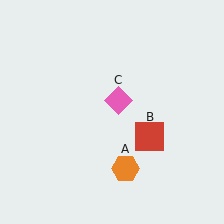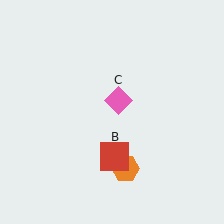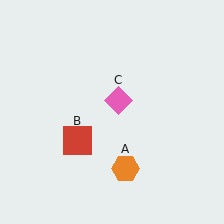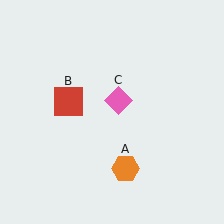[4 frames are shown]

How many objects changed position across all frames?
1 object changed position: red square (object B).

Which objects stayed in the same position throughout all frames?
Orange hexagon (object A) and pink diamond (object C) remained stationary.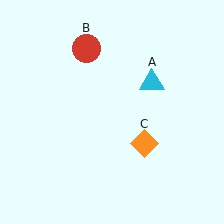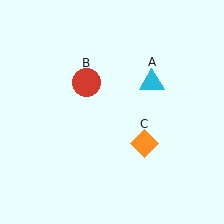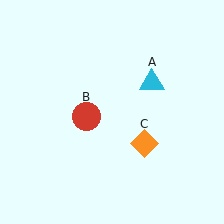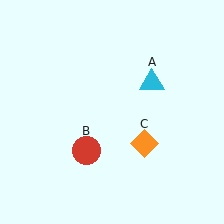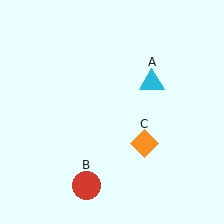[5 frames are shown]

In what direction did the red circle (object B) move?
The red circle (object B) moved down.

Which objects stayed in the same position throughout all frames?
Cyan triangle (object A) and orange diamond (object C) remained stationary.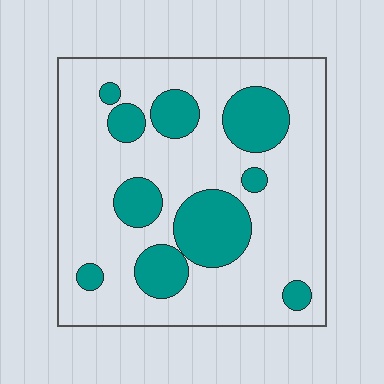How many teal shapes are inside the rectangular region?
10.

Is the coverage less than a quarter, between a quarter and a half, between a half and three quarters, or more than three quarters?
Between a quarter and a half.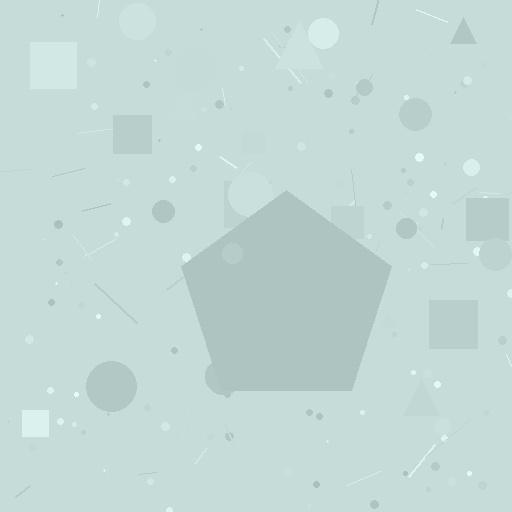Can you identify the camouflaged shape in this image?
The camouflaged shape is a pentagon.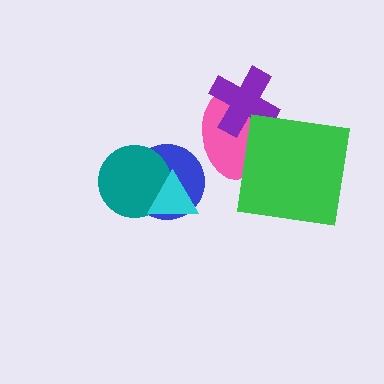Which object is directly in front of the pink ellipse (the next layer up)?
The purple cross is directly in front of the pink ellipse.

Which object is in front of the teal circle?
The cyan triangle is in front of the teal circle.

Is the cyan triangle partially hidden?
No, no other shape covers it.